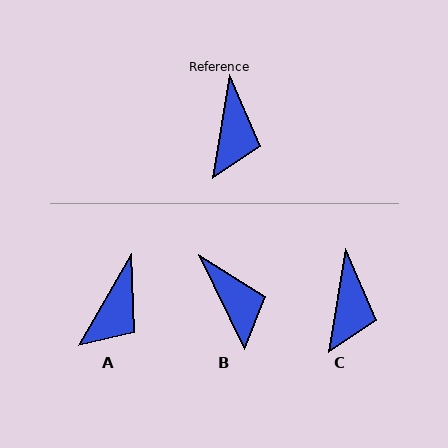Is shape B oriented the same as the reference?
No, it is off by about 35 degrees.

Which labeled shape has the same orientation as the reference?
C.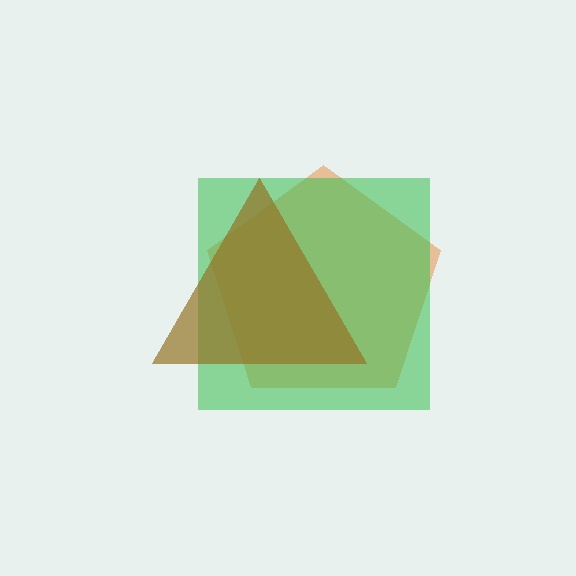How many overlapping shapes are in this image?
There are 3 overlapping shapes in the image.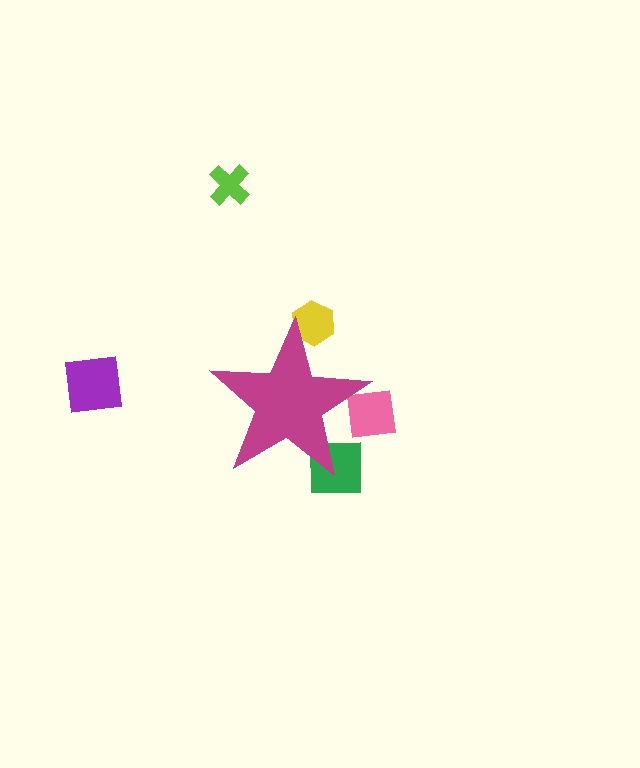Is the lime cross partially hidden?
No, the lime cross is fully visible.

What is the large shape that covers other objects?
A magenta star.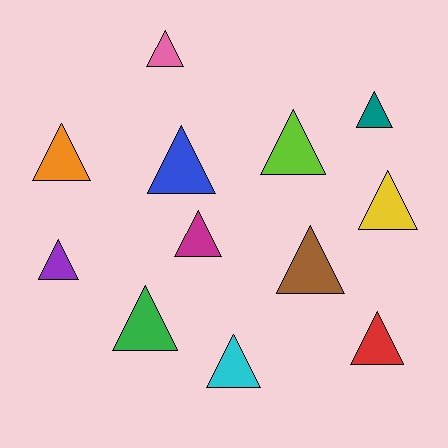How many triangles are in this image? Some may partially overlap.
There are 12 triangles.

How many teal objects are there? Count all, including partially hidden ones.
There is 1 teal object.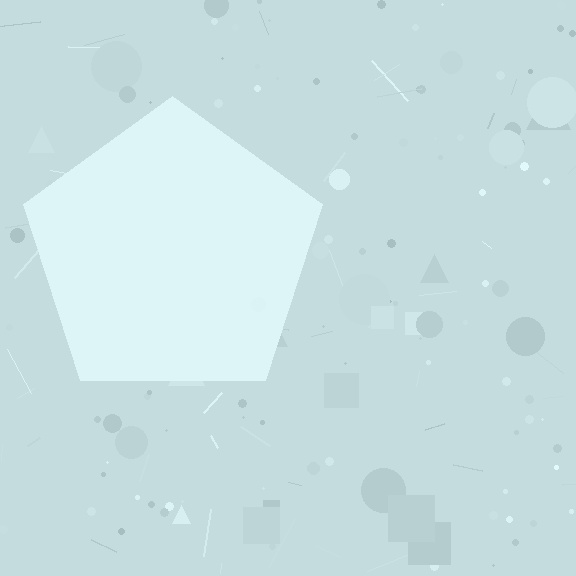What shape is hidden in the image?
A pentagon is hidden in the image.